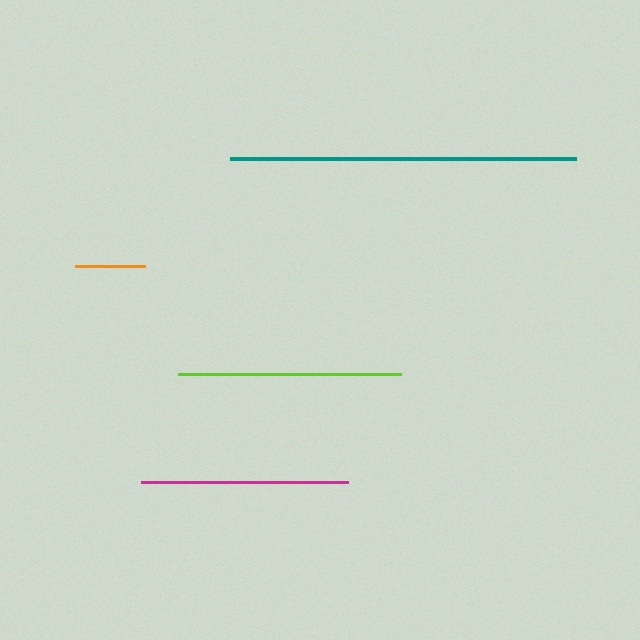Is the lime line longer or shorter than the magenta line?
The lime line is longer than the magenta line.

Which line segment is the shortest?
The orange line is the shortest at approximately 70 pixels.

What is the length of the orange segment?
The orange segment is approximately 70 pixels long.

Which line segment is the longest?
The teal line is the longest at approximately 347 pixels.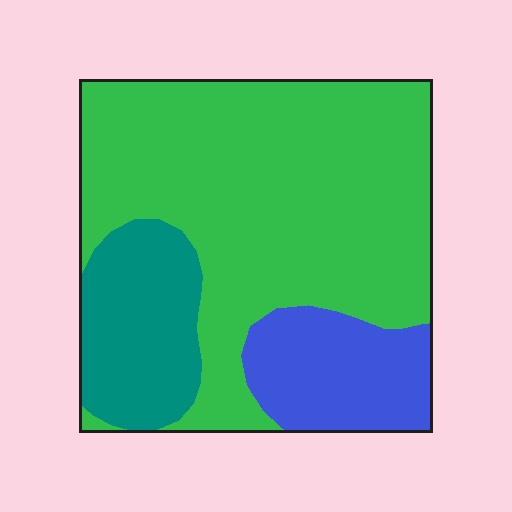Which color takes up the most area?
Green, at roughly 65%.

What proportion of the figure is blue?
Blue takes up about one sixth (1/6) of the figure.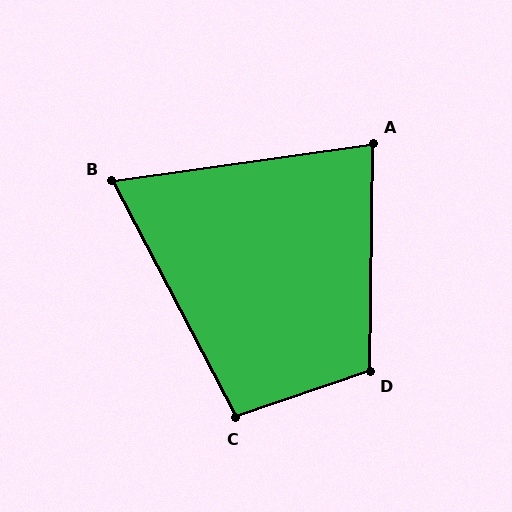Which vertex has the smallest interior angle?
B, at approximately 71 degrees.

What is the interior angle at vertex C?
Approximately 99 degrees (obtuse).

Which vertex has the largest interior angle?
D, at approximately 109 degrees.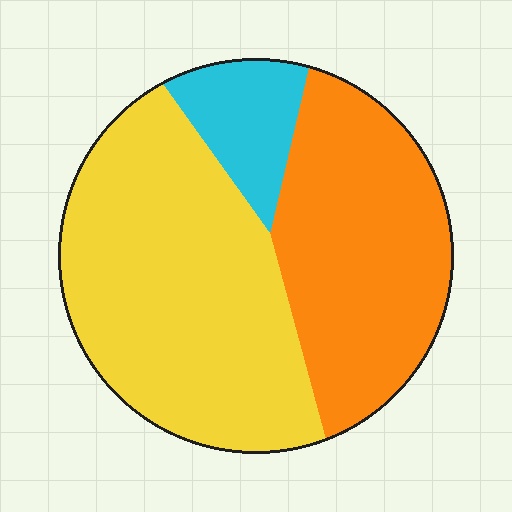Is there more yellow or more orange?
Yellow.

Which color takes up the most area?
Yellow, at roughly 50%.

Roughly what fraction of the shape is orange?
Orange takes up between a quarter and a half of the shape.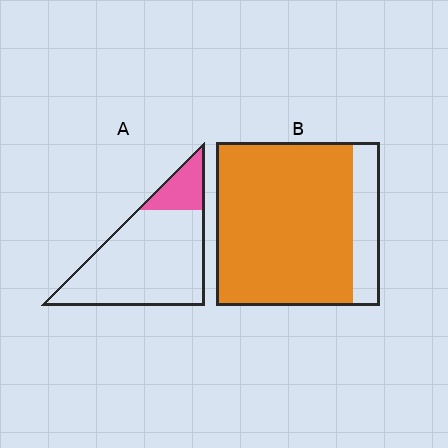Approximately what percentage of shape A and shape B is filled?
A is approximately 15% and B is approximately 85%.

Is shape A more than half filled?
No.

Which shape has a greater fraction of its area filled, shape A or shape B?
Shape B.